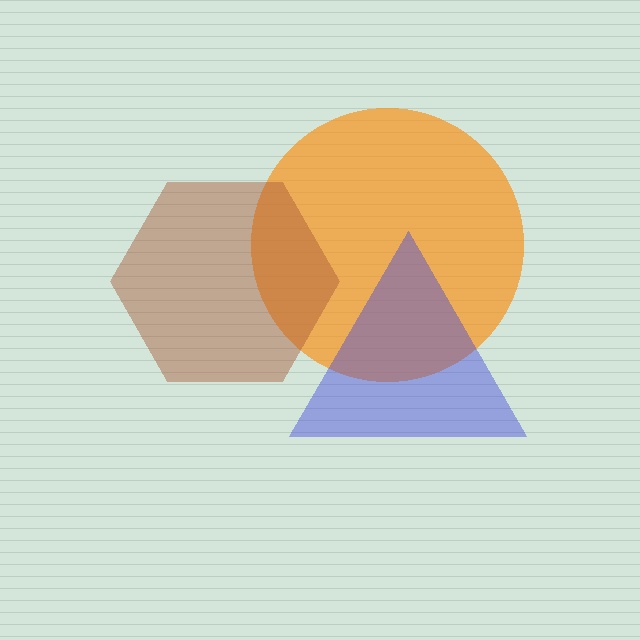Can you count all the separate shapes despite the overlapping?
Yes, there are 3 separate shapes.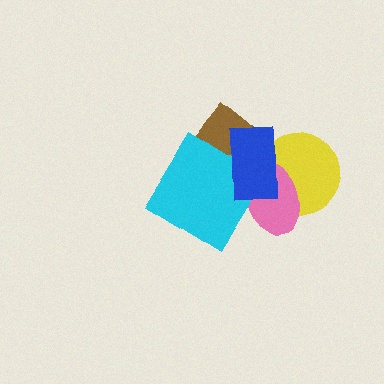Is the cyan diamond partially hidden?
Yes, it is partially covered by another shape.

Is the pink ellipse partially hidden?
Yes, it is partially covered by another shape.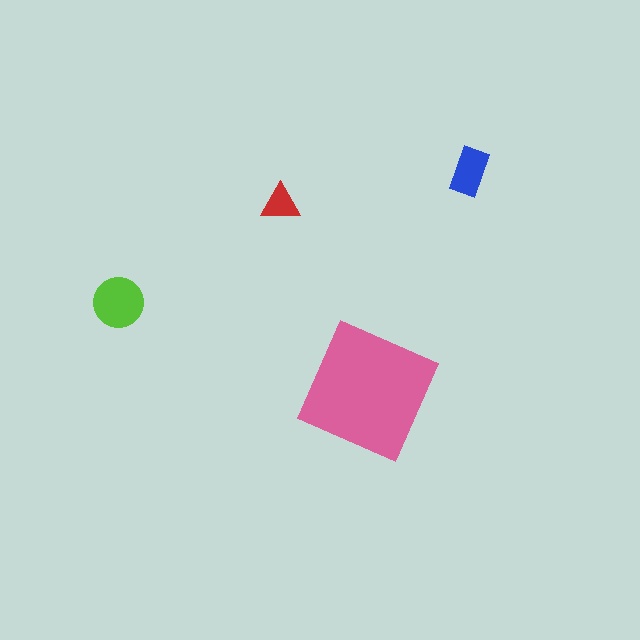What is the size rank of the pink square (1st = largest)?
1st.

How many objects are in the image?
There are 4 objects in the image.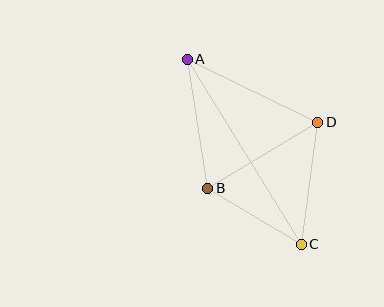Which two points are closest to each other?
Points B and C are closest to each other.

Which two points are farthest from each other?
Points A and C are farthest from each other.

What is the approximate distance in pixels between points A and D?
The distance between A and D is approximately 145 pixels.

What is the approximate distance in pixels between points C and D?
The distance between C and D is approximately 123 pixels.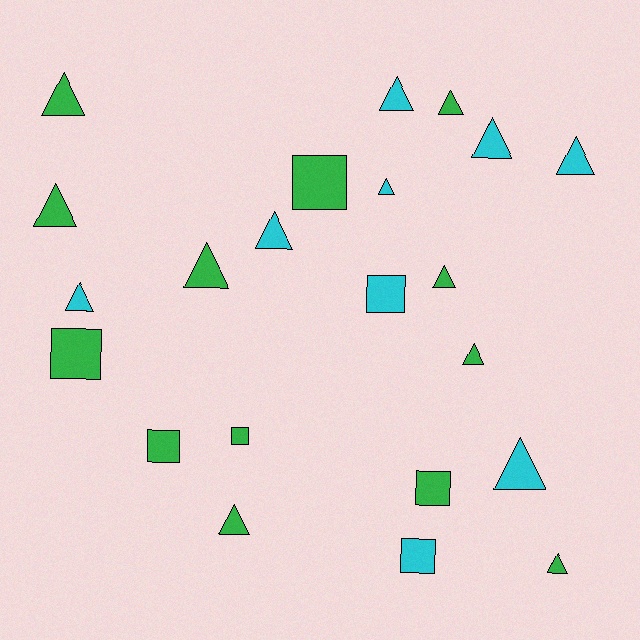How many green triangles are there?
There are 8 green triangles.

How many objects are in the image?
There are 22 objects.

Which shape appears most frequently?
Triangle, with 15 objects.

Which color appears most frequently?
Green, with 13 objects.